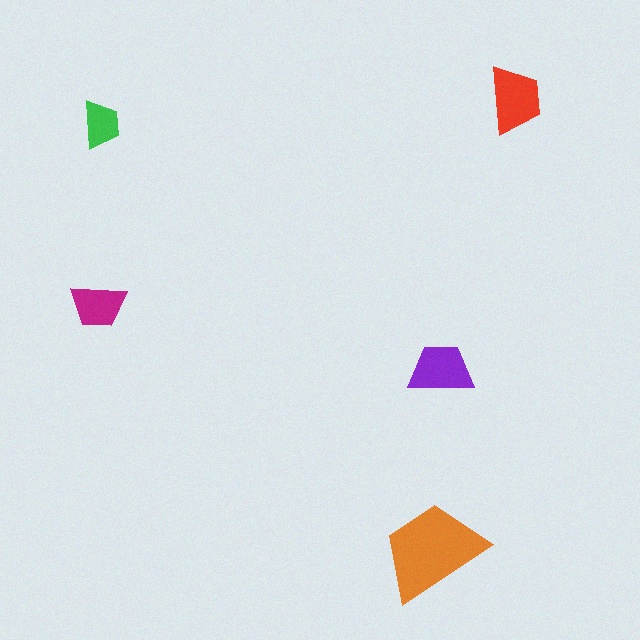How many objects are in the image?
There are 5 objects in the image.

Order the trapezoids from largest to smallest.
the orange one, the red one, the purple one, the magenta one, the green one.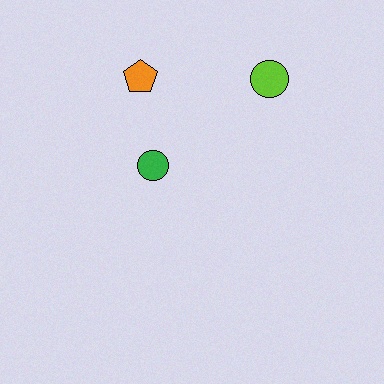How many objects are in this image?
There are 3 objects.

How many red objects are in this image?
There are no red objects.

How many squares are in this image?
There are no squares.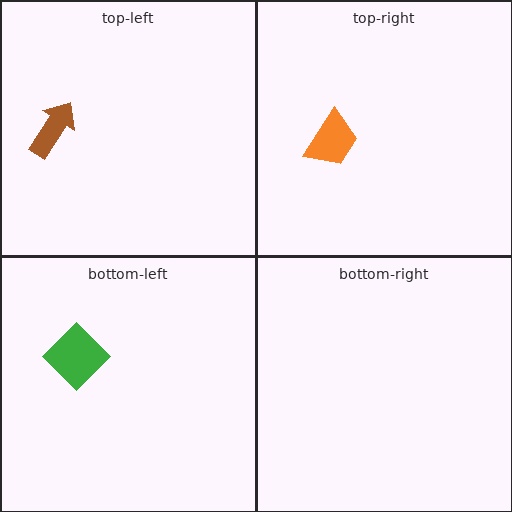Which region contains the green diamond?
The bottom-left region.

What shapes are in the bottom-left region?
The green diamond.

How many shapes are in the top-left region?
1.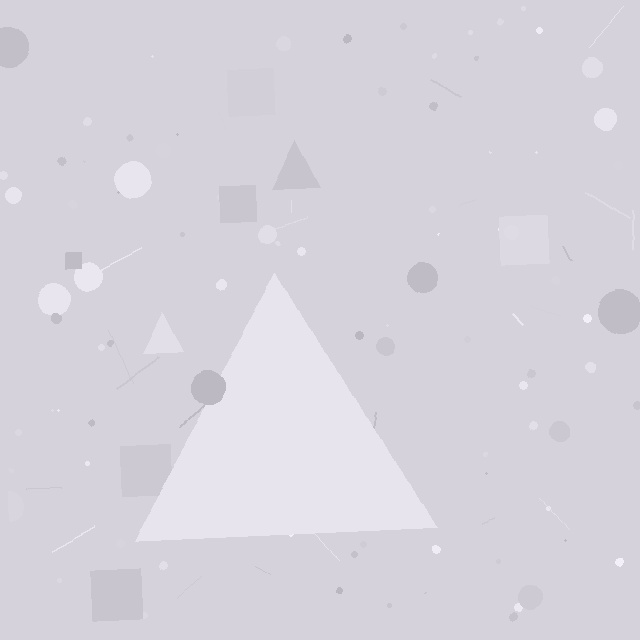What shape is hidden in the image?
A triangle is hidden in the image.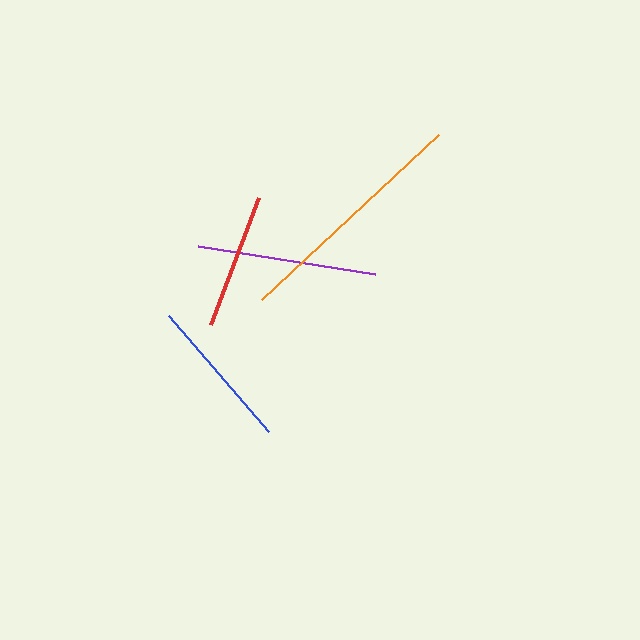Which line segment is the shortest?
The red line is the shortest at approximately 136 pixels.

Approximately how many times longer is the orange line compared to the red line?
The orange line is approximately 1.8 times the length of the red line.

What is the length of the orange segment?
The orange segment is approximately 242 pixels long.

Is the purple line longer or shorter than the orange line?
The orange line is longer than the purple line.